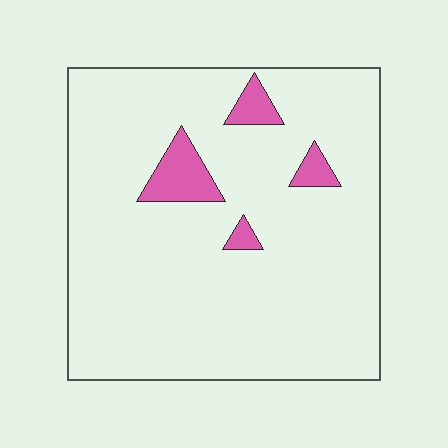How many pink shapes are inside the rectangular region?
4.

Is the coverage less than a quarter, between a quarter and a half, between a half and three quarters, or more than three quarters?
Less than a quarter.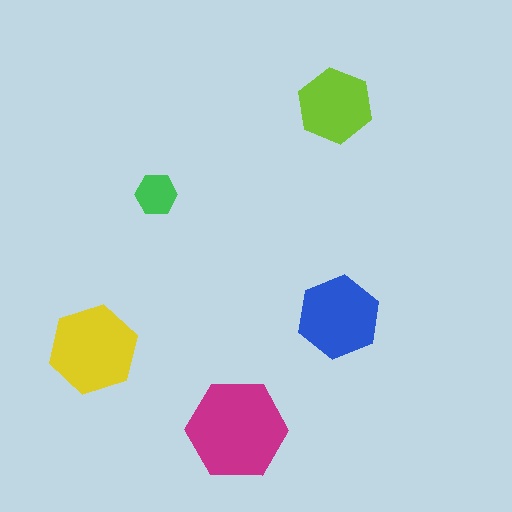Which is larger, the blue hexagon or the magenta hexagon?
The magenta one.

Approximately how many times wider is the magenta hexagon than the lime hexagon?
About 1.5 times wider.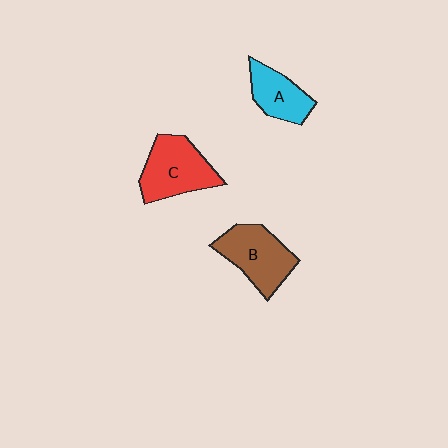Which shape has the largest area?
Shape C (red).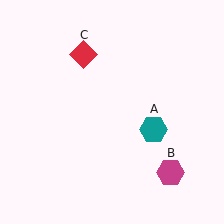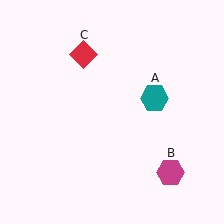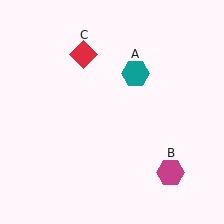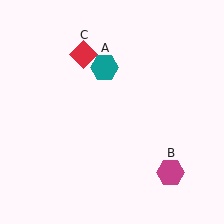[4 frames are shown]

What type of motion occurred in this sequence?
The teal hexagon (object A) rotated counterclockwise around the center of the scene.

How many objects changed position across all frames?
1 object changed position: teal hexagon (object A).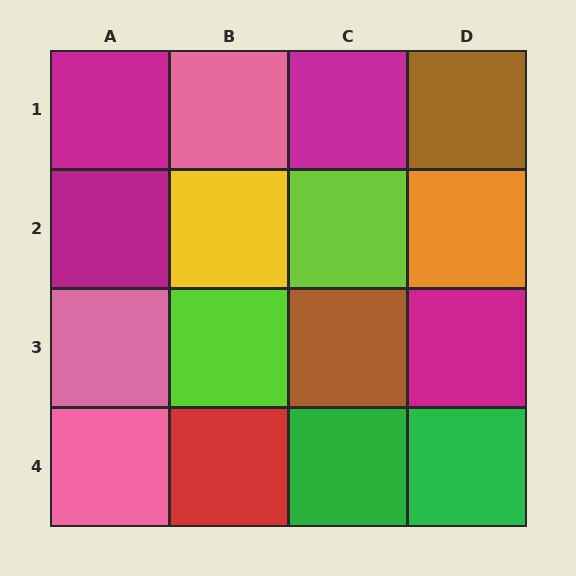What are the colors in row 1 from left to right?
Magenta, pink, magenta, brown.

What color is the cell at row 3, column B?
Lime.